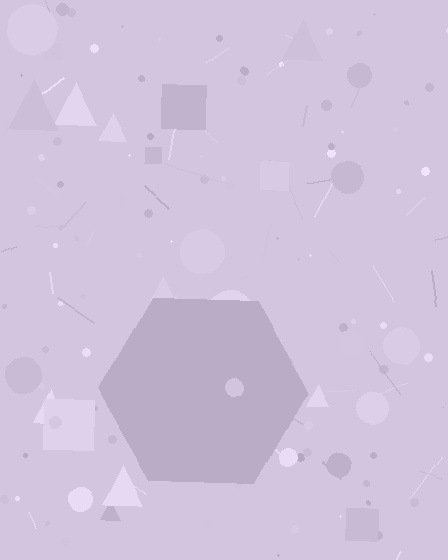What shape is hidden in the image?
A hexagon is hidden in the image.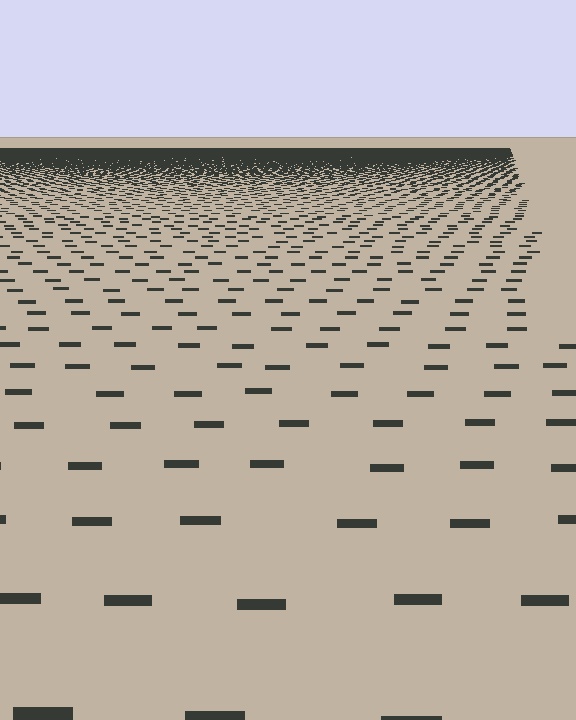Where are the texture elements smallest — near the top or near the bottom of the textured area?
Near the top.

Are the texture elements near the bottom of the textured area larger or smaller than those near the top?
Larger. Near the bottom, elements are closer to the viewer and appear at a bigger on-screen size.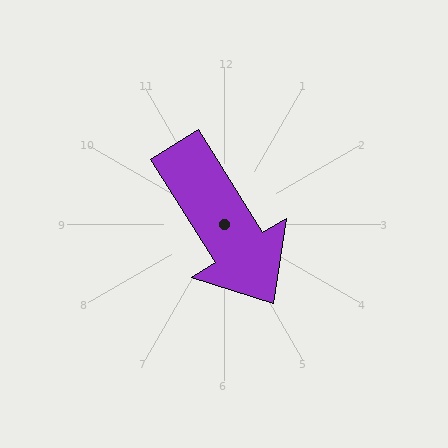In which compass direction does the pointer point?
Southeast.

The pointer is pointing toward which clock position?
Roughly 5 o'clock.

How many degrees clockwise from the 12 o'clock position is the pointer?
Approximately 148 degrees.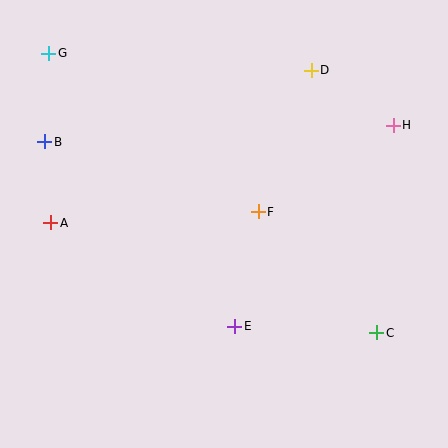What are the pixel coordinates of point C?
Point C is at (377, 333).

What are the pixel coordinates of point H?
Point H is at (393, 125).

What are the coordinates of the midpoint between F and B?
The midpoint between F and B is at (151, 177).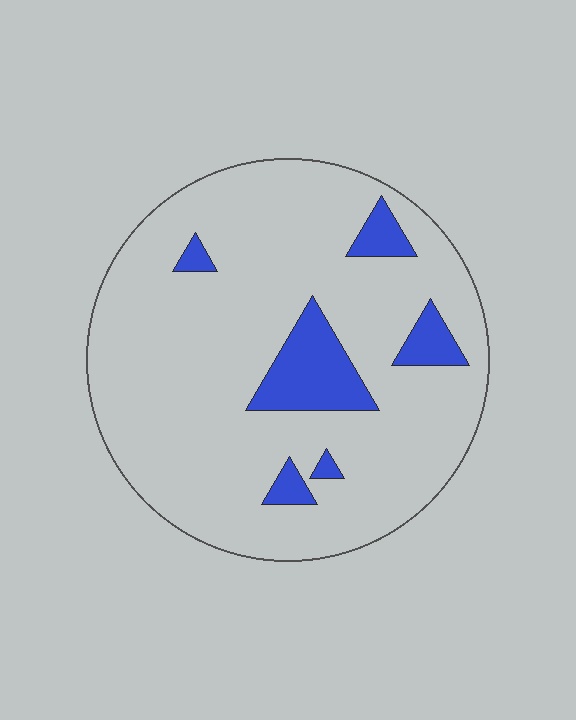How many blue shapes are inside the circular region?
6.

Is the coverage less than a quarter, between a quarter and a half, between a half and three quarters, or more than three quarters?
Less than a quarter.